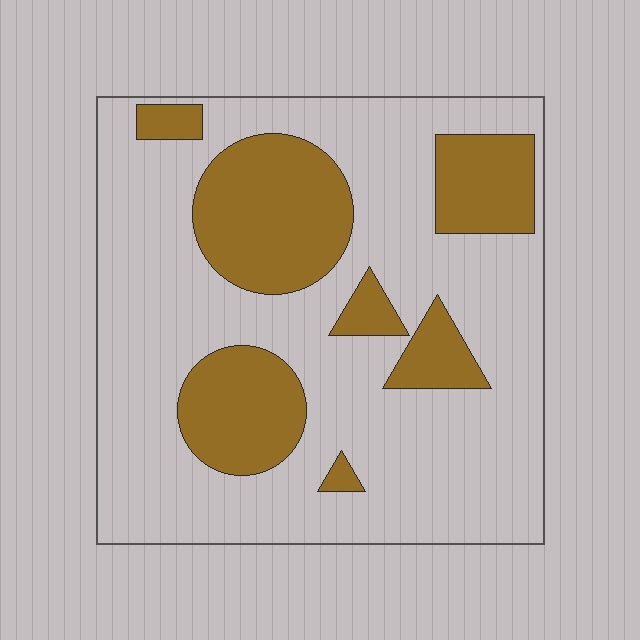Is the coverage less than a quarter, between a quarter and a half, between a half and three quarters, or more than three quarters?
Between a quarter and a half.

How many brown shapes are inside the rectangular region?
7.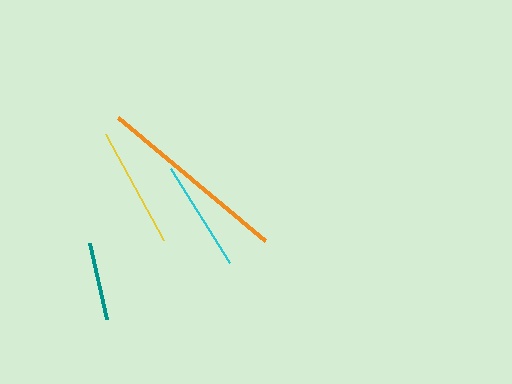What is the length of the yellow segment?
The yellow segment is approximately 122 pixels long.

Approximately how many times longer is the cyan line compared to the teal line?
The cyan line is approximately 1.4 times the length of the teal line.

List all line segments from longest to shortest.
From longest to shortest: orange, yellow, cyan, teal.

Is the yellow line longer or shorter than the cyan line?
The yellow line is longer than the cyan line.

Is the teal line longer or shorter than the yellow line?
The yellow line is longer than the teal line.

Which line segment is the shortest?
The teal line is the shortest at approximately 78 pixels.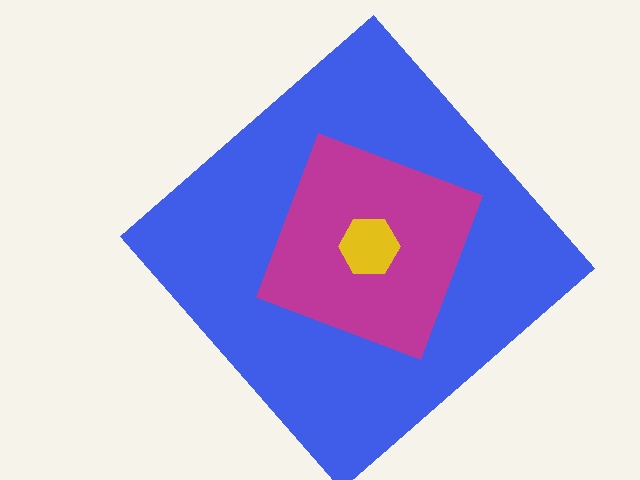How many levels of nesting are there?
3.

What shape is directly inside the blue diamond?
The magenta diamond.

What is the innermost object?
The yellow hexagon.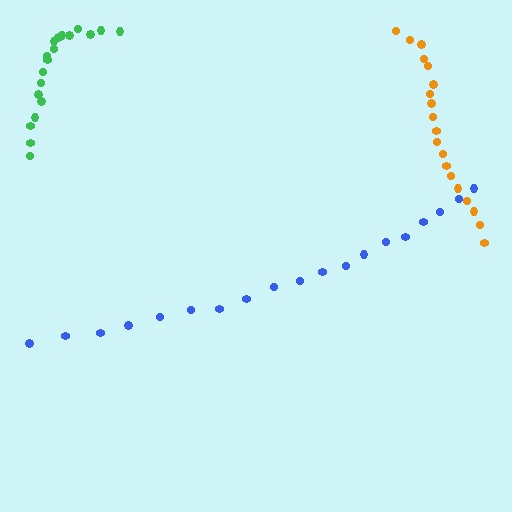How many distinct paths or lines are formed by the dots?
There are 3 distinct paths.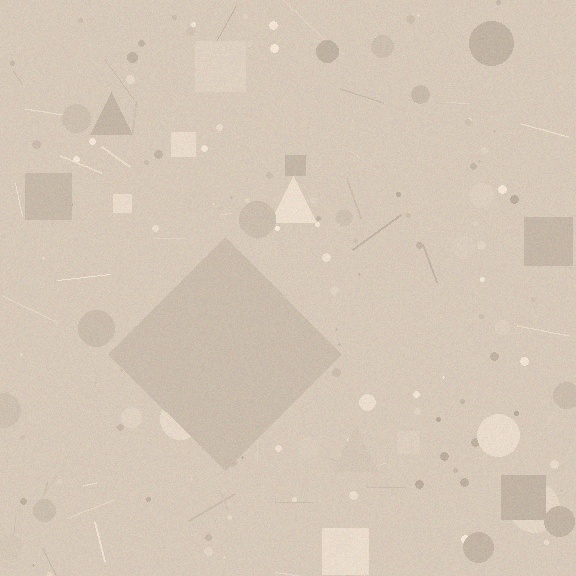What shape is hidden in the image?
A diamond is hidden in the image.